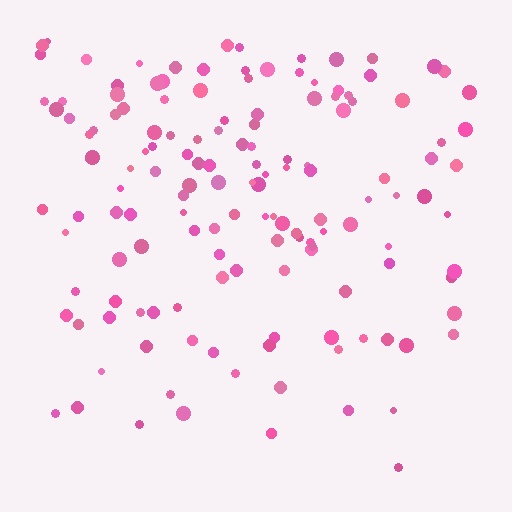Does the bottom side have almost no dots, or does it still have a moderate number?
Still a moderate number, just noticeably fewer than the top.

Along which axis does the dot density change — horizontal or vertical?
Vertical.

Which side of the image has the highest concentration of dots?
The top.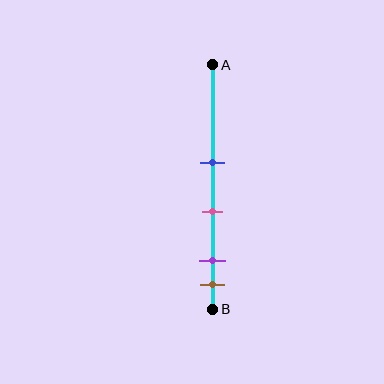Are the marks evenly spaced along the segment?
No, the marks are not evenly spaced.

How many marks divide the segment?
There are 4 marks dividing the segment.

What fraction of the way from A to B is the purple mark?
The purple mark is approximately 80% (0.8) of the way from A to B.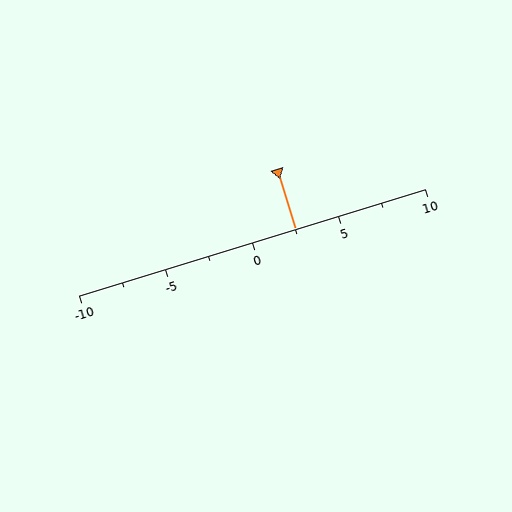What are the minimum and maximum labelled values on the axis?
The axis runs from -10 to 10.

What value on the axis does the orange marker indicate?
The marker indicates approximately 2.5.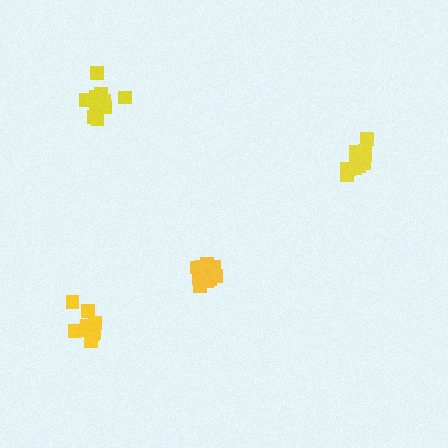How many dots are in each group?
Group 1: 12 dots, Group 2: 15 dots, Group 3: 12 dots, Group 4: 14 dots (53 total).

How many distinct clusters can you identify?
There are 4 distinct clusters.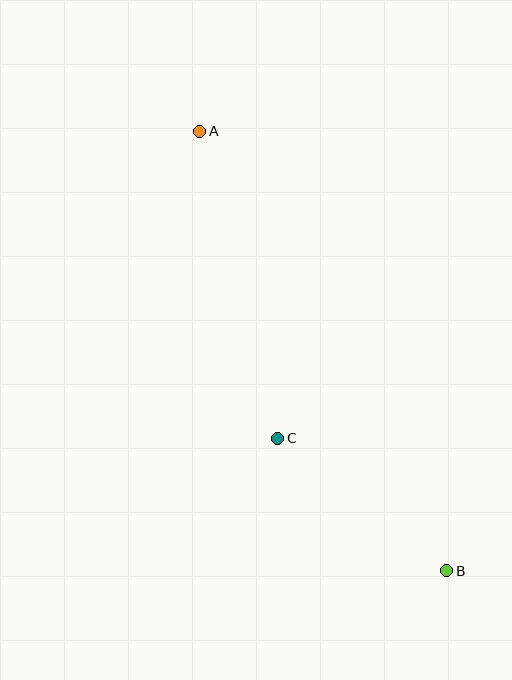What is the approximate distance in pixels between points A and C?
The distance between A and C is approximately 316 pixels.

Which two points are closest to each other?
Points B and C are closest to each other.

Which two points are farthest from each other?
Points A and B are farthest from each other.